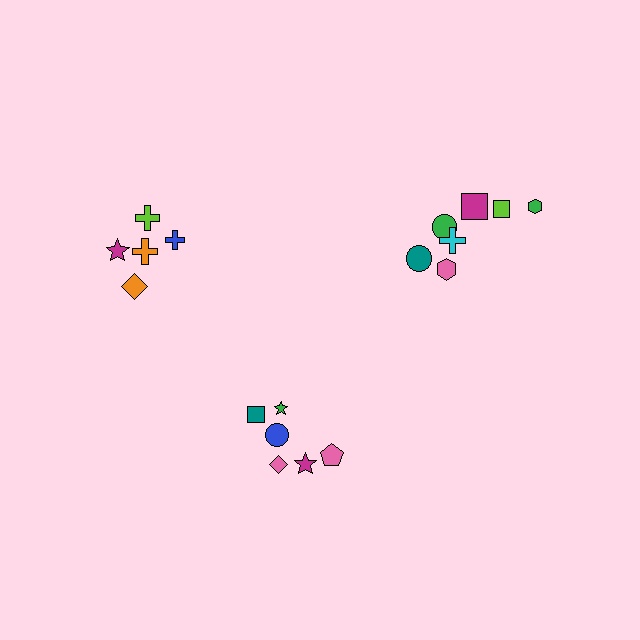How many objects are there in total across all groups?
There are 18 objects.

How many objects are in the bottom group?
There are 6 objects.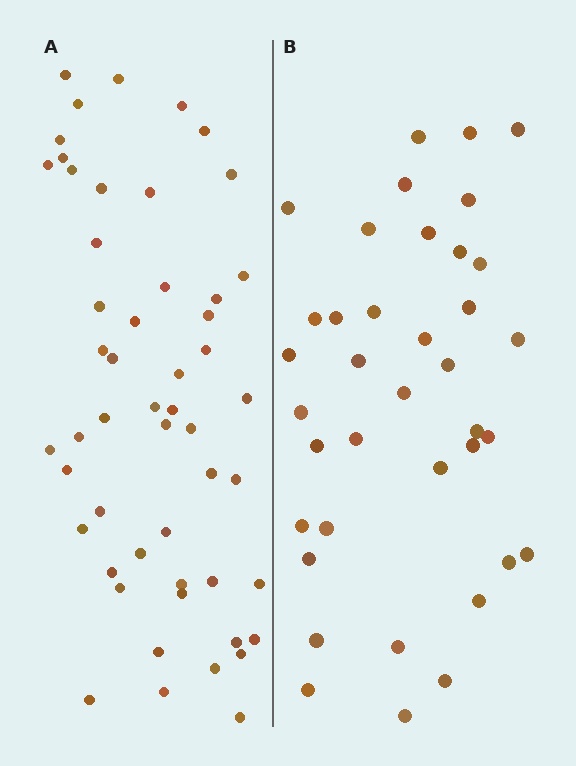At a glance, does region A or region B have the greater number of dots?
Region A (the left region) has more dots.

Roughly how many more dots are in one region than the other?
Region A has approximately 15 more dots than region B.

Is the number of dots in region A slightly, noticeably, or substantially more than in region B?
Region A has noticeably more, but not dramatically so. The ratio is roughly 1.4 to 1.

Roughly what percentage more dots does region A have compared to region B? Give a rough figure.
About 35% more.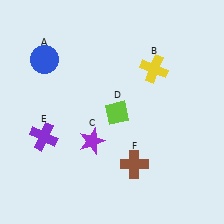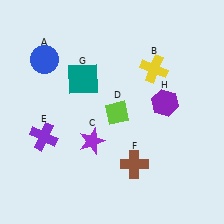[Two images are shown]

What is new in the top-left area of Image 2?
A teal square (G) was added in the top-left area of Image 2.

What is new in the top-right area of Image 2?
A purple hexagon (H) was added in the top-right area of Image 2.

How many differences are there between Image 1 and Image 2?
There are 2 differences between the two images.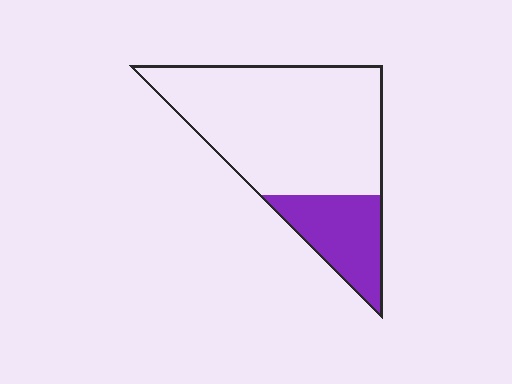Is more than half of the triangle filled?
No.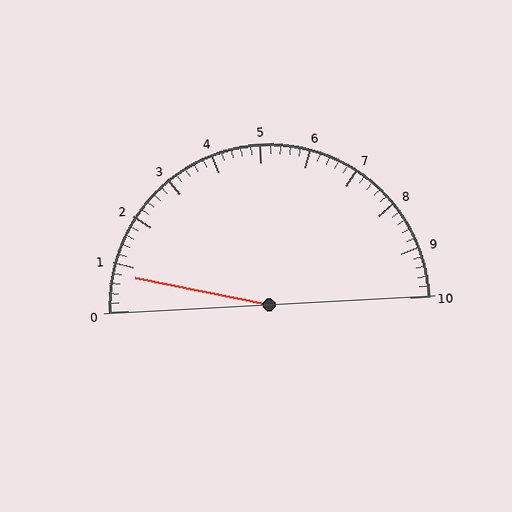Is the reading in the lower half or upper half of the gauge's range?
The reading is in the lower half of the range (0 to 10).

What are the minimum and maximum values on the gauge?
The gauge ranges from 0 to 10.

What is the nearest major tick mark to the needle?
The nearest major tick mark is 1.